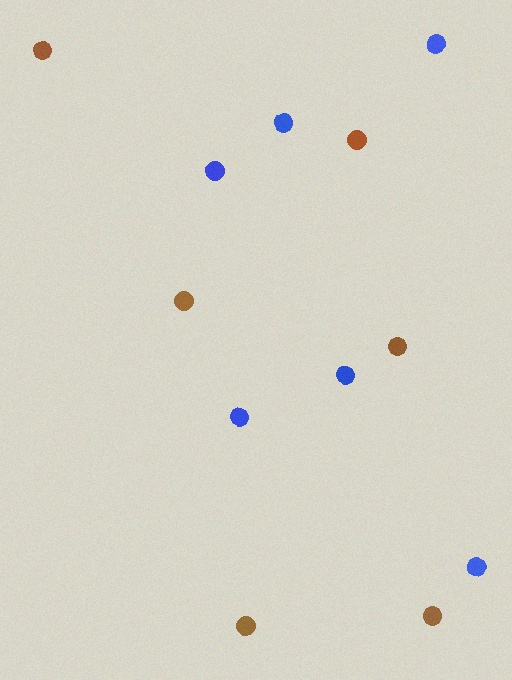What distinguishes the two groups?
There are 2 groups: one group of brown circles (6) and one group of blue circles (6).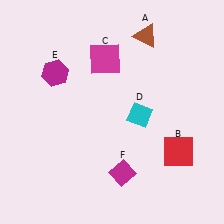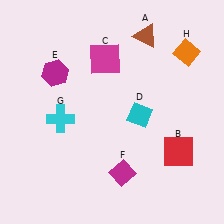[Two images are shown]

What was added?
A cyan cross (G), an orange diamond (H) were added in Image 2.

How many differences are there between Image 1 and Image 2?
There are 2 differences between the two images.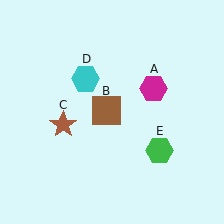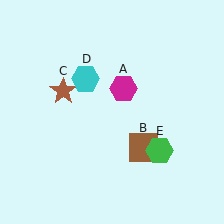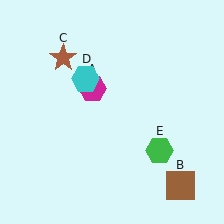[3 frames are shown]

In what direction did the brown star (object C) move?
The brown star (object C) moved up.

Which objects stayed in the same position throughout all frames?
Cyan hexagon (object D) and green hexagon (object E) remained stationary.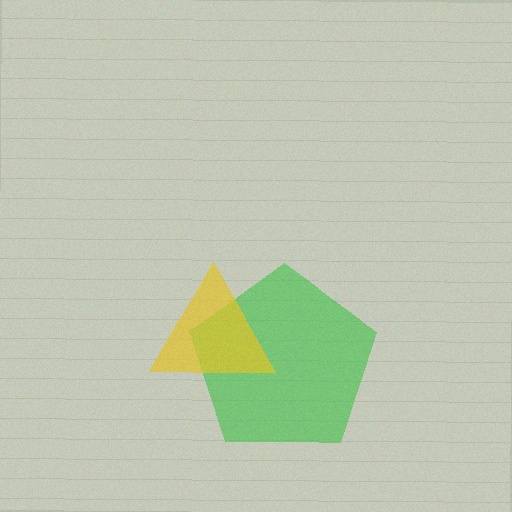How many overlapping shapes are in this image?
There are 2 overlapping shapes in the image.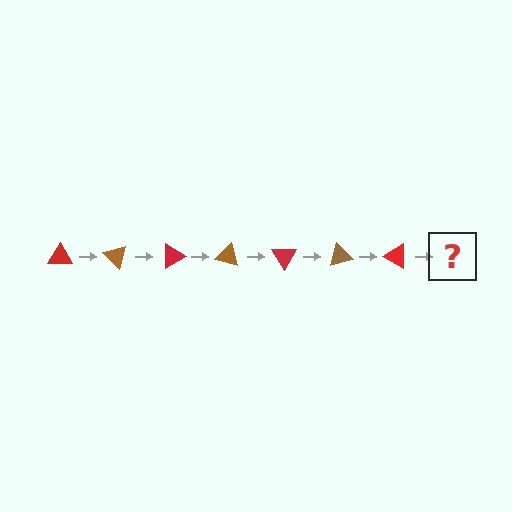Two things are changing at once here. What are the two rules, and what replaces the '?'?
The two rules are that it rotates 45 degrees each step and the color cycles through red and brown. The '?' should be a brown triangle, rotated 315 degrees from the start.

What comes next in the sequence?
The next element should be a brown triangle, rotated 315 degrees from the start.